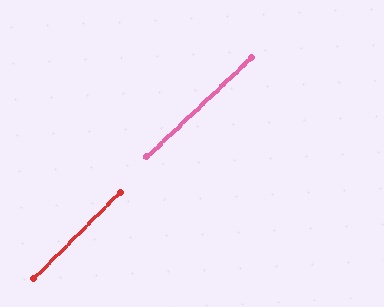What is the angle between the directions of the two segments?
Approximately 2 degrees.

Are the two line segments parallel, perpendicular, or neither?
Parallel — their directions differ by only 1.5°.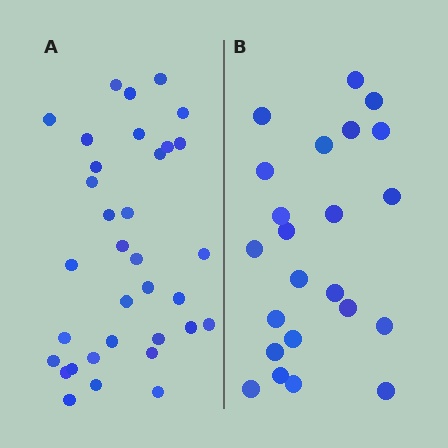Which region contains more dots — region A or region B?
Region A (the left region) has more dots.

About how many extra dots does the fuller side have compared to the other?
Region A has roughly 12 or so more dots than region B.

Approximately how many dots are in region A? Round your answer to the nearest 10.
About 30 dots. (The exact count is 34, which rounds to 30.)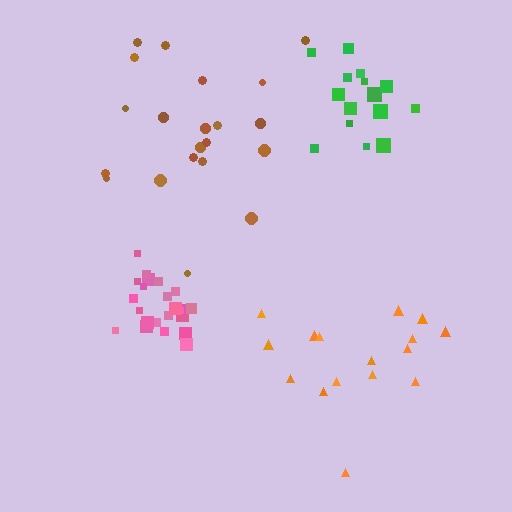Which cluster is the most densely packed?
Pink.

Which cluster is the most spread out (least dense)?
Orange.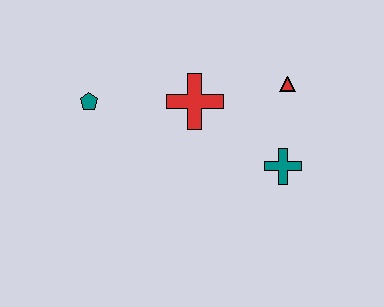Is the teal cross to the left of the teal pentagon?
No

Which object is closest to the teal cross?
The red triangle is closest to the teal cross.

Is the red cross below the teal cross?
No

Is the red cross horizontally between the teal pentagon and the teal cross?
Yes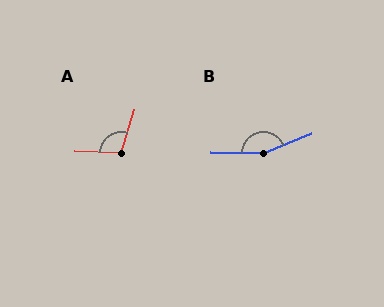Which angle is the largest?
B, at approximately 157 degrees.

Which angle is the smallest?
A, at approximately 104 degrees.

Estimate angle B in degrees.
Approximately 157 degrees.